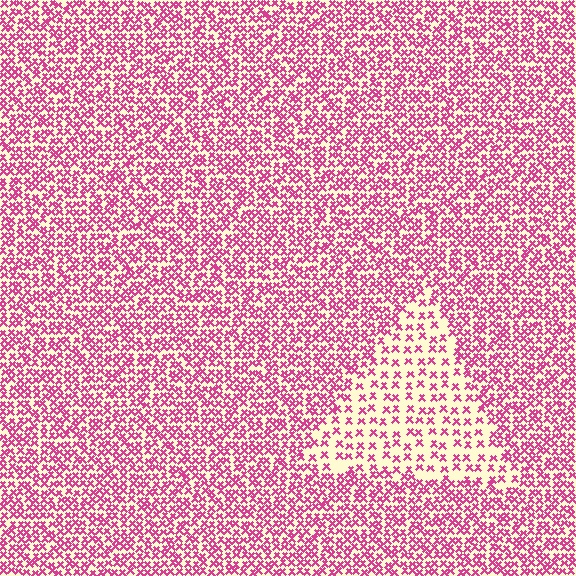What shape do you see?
I see a triangle.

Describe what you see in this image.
The image contains small magenta elements arranged at two different densities. A triangle-shaped region is visible where the elements are less densely packed than the surrounding area.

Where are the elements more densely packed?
The elements are more densely packed outside the triangle boundary.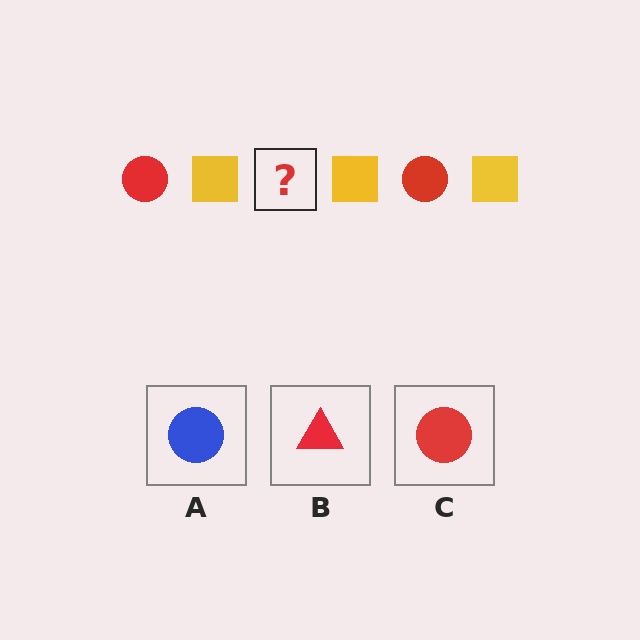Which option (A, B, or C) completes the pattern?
C.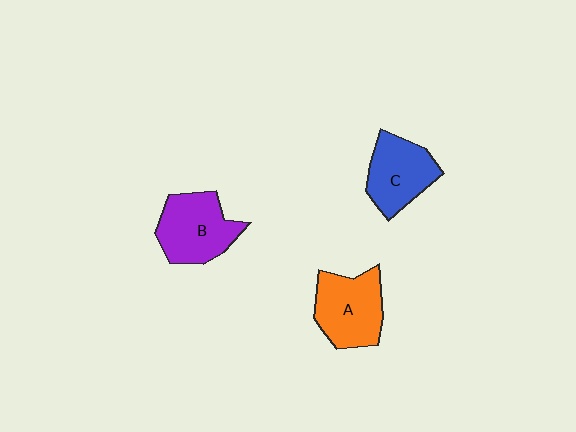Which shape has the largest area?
Shape B (purple).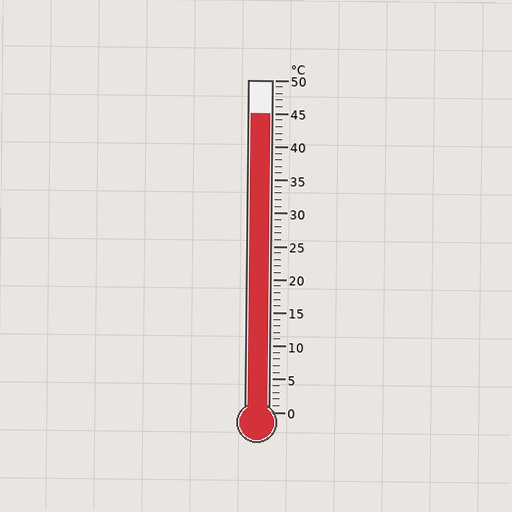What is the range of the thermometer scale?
The thermometer scale ranges from 0°C to 50°C.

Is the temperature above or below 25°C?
The temperature is above 25°C.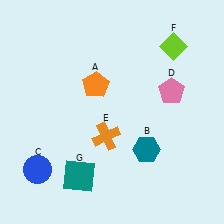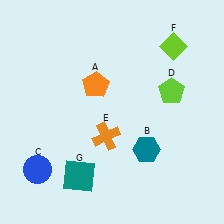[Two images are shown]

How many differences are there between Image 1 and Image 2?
There is 1 difference between the two images.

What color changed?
The pentagon (D) changed from pink in Image 1 to lime in Image 2.